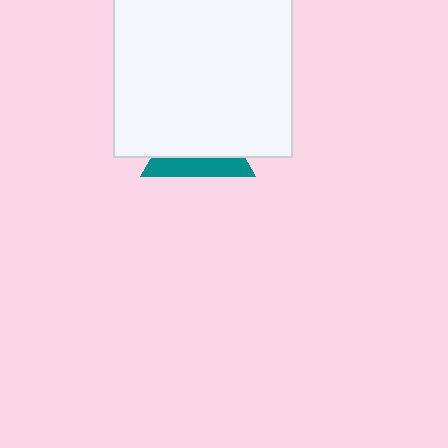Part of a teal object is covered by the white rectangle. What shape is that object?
It is a triangle.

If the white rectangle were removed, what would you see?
You would see the complete teal triangle.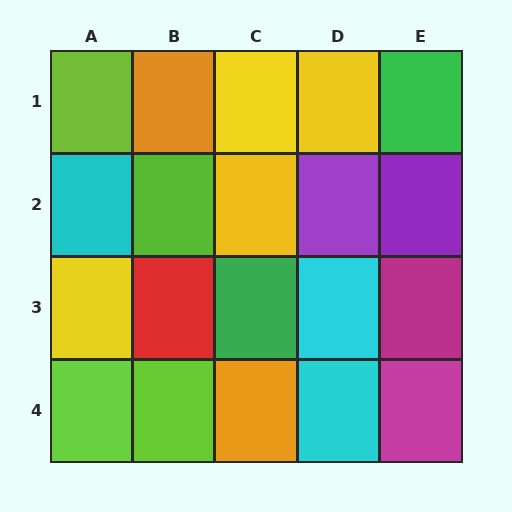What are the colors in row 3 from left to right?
Yellow, red, green, cyan, magenta.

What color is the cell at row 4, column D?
Cyan.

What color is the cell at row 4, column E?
Magenta.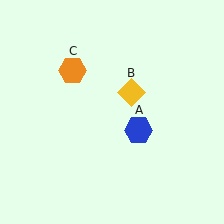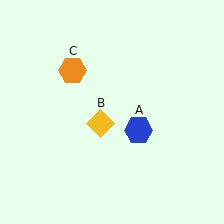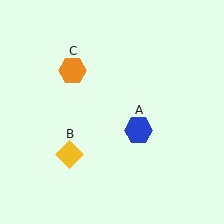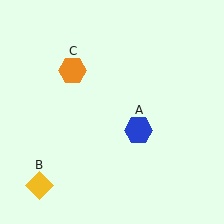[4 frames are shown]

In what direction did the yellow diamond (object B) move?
The yellow diamond (object B) moved down and to the left.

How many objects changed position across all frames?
1 object changed position: yellow diamond (object B).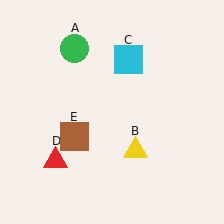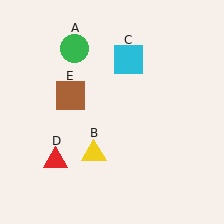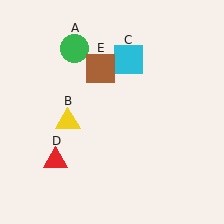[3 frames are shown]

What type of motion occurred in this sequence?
The yellow triangle (object B), brown square (object E) rotated clockwise around the center of the scene.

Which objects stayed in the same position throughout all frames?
Green circle (object A) and cyan square (object C) and red triangle (object D) remained stationary.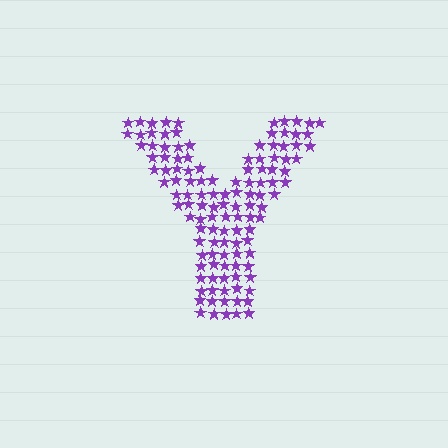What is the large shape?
The large shape is the letter Y.